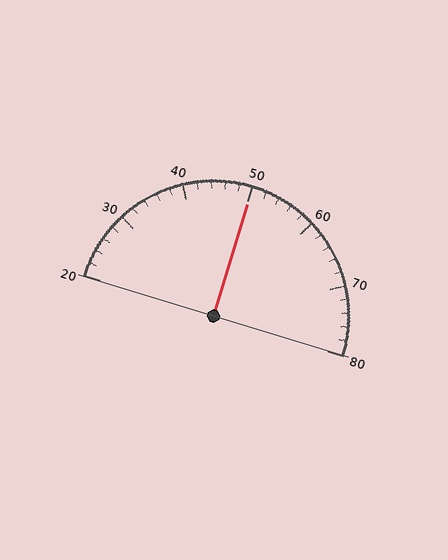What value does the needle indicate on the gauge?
The needle indicates approximately 50.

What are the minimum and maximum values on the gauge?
The gauge ranges from 20 to 80.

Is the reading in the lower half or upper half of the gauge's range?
The reading is in the upper half of the range (20 to 80).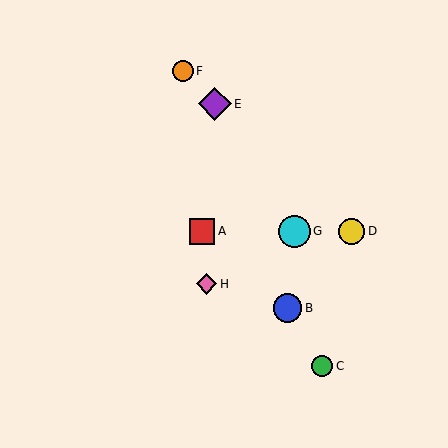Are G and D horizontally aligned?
Yes, both are at y≈231.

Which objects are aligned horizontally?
Objects A, D, G are aligned horizontally.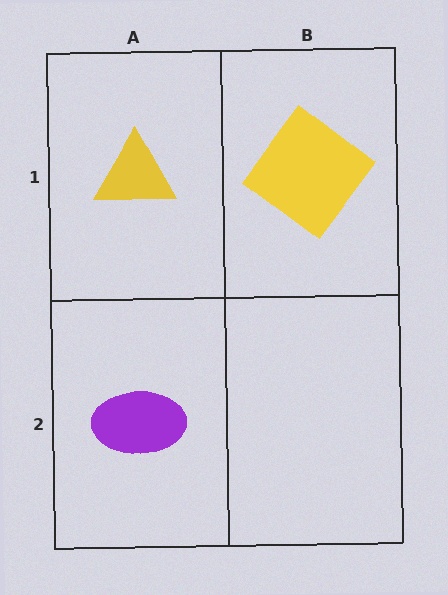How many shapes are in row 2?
1 shape.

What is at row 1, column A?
A yellow triangle.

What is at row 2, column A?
A purple ellipse.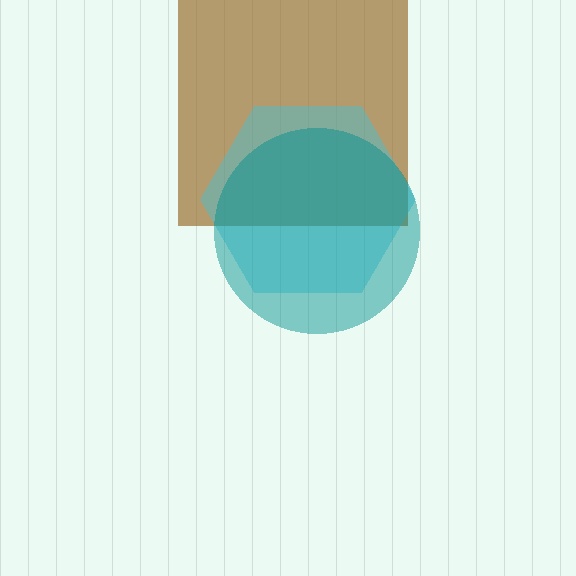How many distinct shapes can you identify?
There are 3 distinct shapes: a brown square, a cyan hexagon, a teal circle.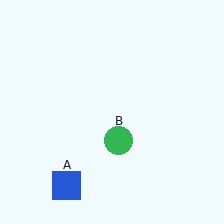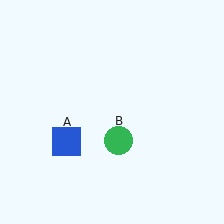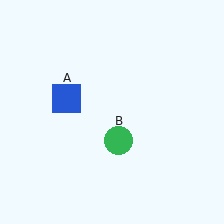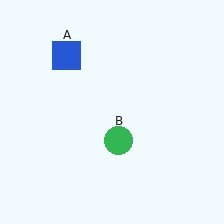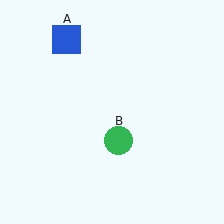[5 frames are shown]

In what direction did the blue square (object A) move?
The blue square (object A) moved up.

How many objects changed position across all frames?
1 object changed position: blue square (object A).